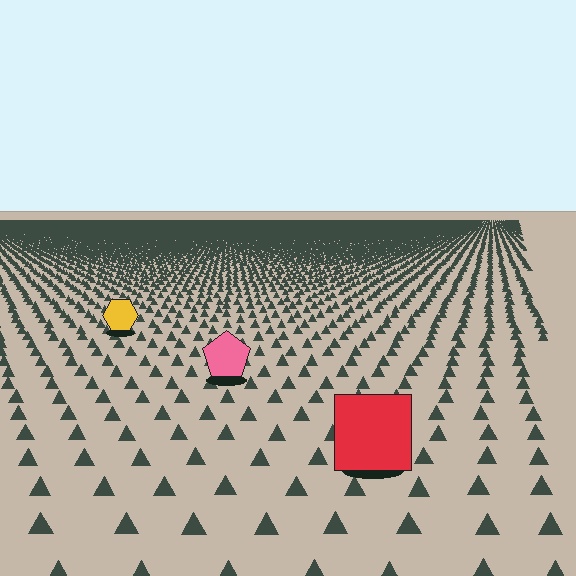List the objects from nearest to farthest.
From nearest to farthest: the red square, the pink pentagon, the yellow hexagon.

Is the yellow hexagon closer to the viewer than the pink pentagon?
No. The pink pentagon is closer — you can tell from the texture gradient: the ground texture is coarser near it.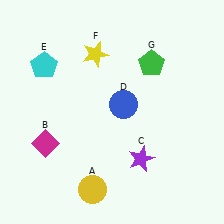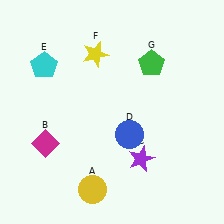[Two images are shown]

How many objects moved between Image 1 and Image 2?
1 object moved between the two images.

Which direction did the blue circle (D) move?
The blue circle (D) moved down.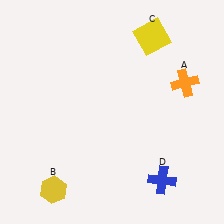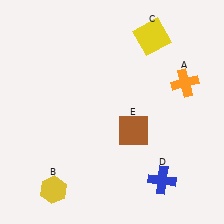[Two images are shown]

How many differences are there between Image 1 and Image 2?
There is 1 difference between the two images.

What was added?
A brown square (E) was added in Image 2.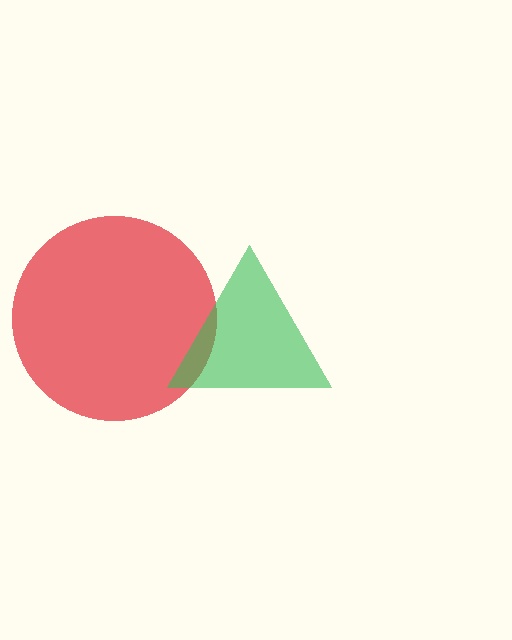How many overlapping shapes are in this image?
There are 2 overlapping shapes in the image.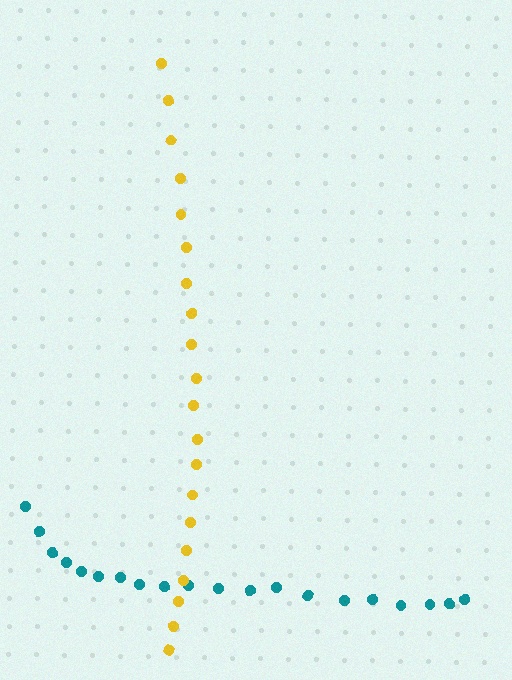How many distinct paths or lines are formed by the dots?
There are 2 distinct paths.